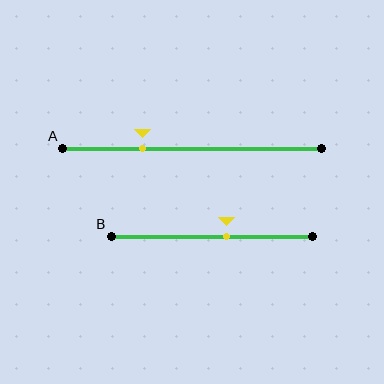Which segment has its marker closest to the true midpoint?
Segment B has its marker closest to the true midpoint.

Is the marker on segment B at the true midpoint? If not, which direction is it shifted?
No, the marker on segment B is shifted to the right by about 7% of the segment length.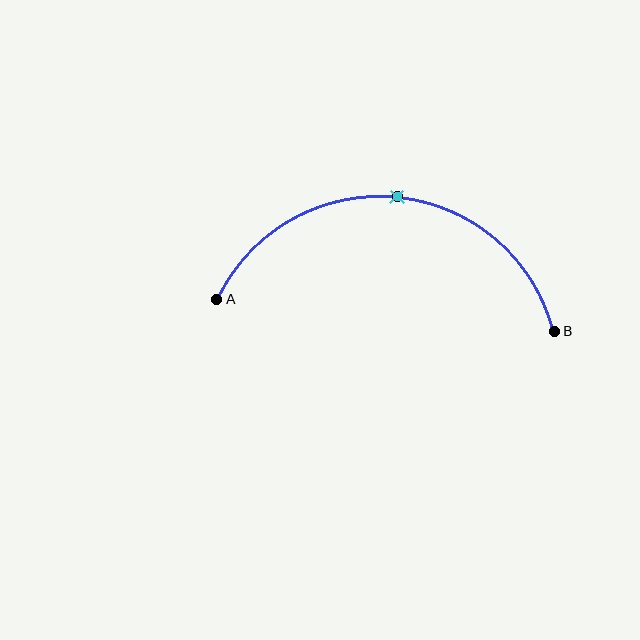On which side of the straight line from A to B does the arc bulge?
The arc bulges above the straight line connecting A and B.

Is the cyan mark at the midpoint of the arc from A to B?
Yes. The cyan mark lies on the arc at equal arc-length from both A and B — it is the arc midpoint.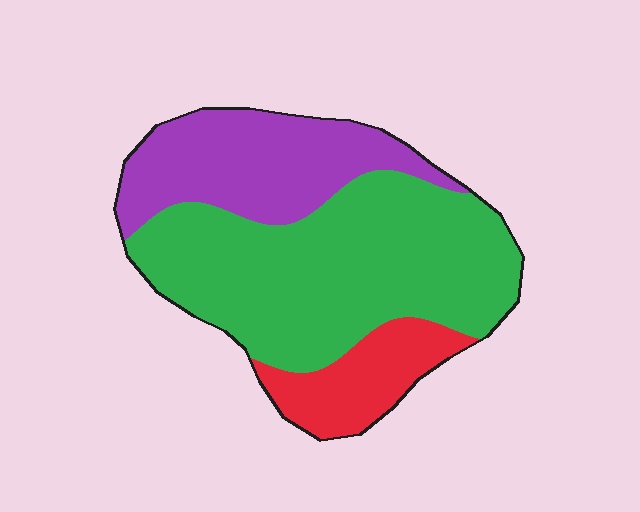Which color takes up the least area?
Red, at roughly 15%.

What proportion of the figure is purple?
Purple takes up about one quarter (1/4) of the figure.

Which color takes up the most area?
Green, at roughly 55%.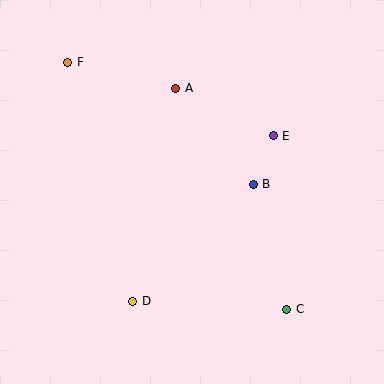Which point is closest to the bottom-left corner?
Point D is closest to the bottom-left corner.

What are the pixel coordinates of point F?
Point F is at (68, 62).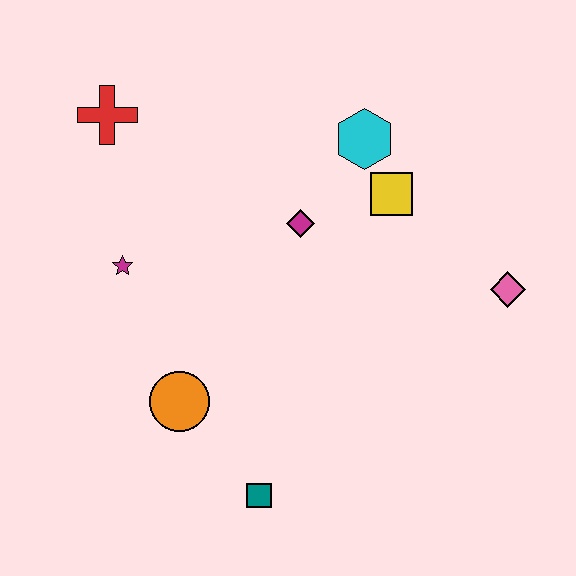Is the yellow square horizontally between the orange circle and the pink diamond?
Yes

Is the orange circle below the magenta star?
Yes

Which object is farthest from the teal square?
The red cross is farthest from the teal square.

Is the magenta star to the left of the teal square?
Yes